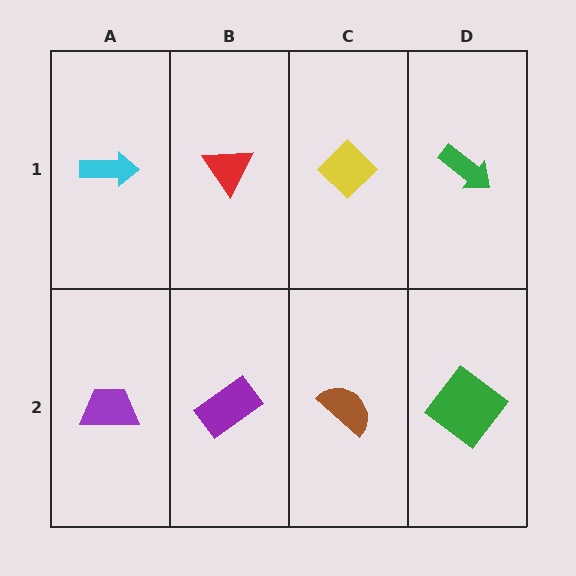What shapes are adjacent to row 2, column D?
A green arrow (row 1, column D), a brown semicircle (row 2, column C).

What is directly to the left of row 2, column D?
A brown semicircle.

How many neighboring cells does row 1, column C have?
3.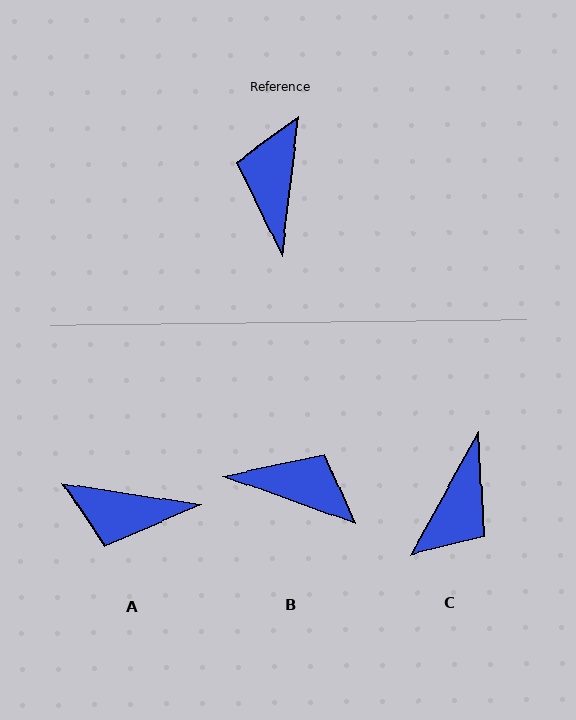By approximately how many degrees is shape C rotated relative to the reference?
Approximately 158 degrees counter-clockwise.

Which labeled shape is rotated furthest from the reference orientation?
C, about 158 degrees away.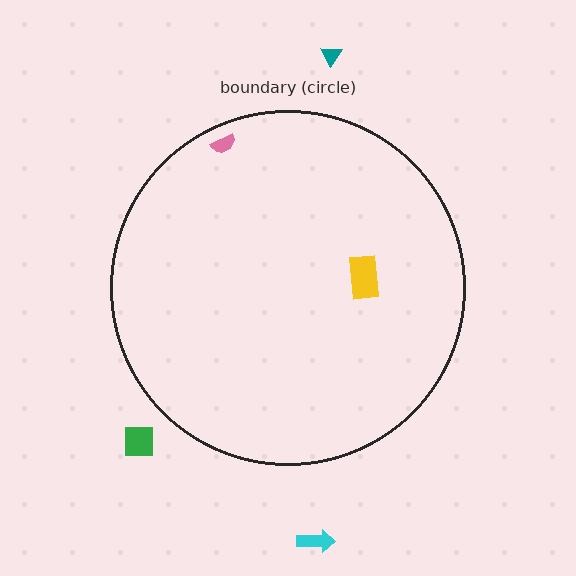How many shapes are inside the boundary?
2 inside, 3 outside.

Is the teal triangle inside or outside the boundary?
Outside.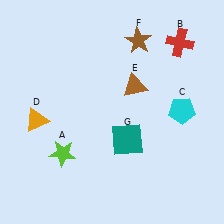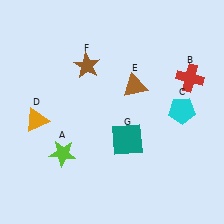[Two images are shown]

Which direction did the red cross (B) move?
The red cross (B) moved down.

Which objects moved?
The objects that moved are: the red cross (B), the brown star (F).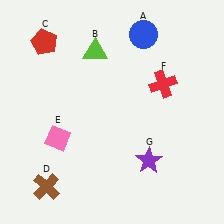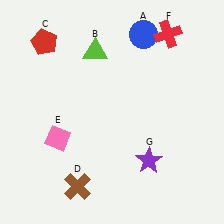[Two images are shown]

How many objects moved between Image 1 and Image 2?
2 objects moved between the two images.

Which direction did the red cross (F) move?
The red cross (F) moved up.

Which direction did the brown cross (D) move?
The brown cross (D) moved right.